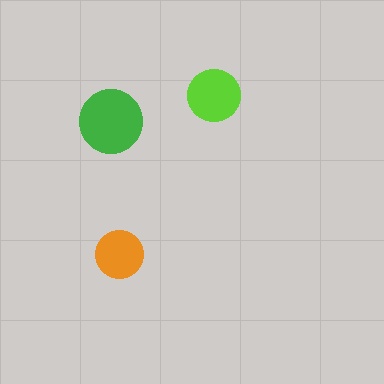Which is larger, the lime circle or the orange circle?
The lime one.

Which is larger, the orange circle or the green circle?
The green one.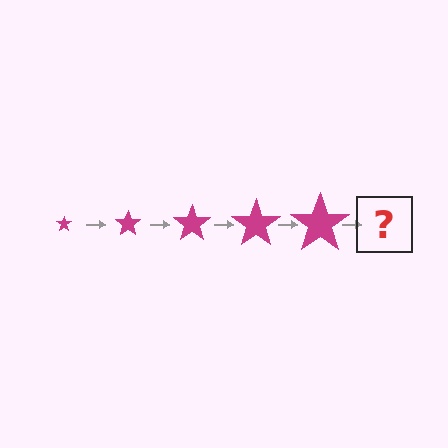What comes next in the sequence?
The next element should be a magenta star, larger than the previous one.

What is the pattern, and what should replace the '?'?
The pattern is that the star gets progressively larger each step. The '?' should be a magenta star, larger than the previous one.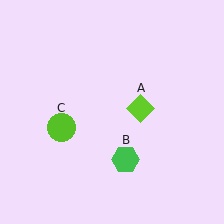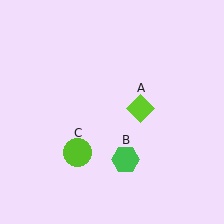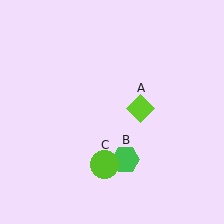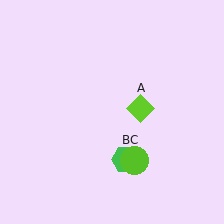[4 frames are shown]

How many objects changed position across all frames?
1 object changed position: lime circle (object C).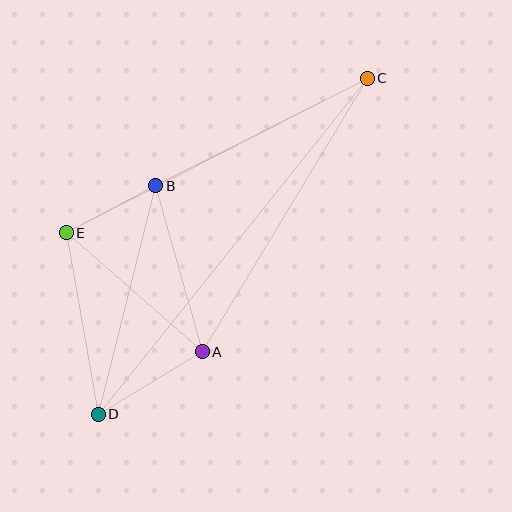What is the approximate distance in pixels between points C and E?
The distance between C and E is approximately 339 pixels.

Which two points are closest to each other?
Points B and E are closest to each other.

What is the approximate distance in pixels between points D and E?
The distance between D and E is approximately 184 pixels.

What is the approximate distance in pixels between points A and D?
The distance between A and D is approximately 121 pixels.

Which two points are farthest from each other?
Points C and D are farthest from each other.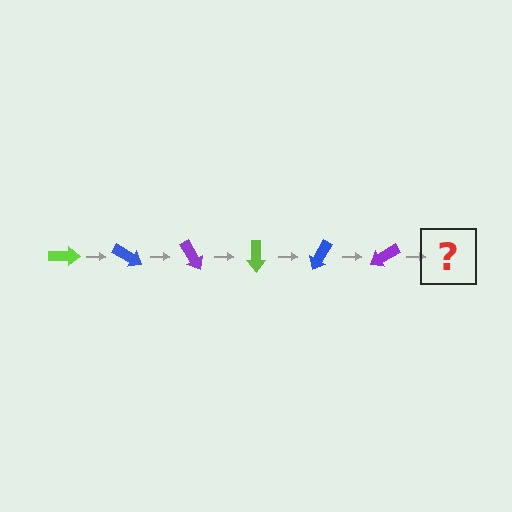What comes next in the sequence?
The next element should be a lime arrow, rotated 180 degrees from the start.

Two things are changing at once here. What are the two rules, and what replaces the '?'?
The two rules are that it rotates 30 degrees each step and the color cycles through lime, blue, and purple. The '?' should be a lime arrow, rotated 180 degrees from the start.